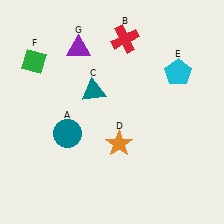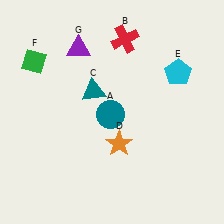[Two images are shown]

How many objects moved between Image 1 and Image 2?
1 object moved between the two images.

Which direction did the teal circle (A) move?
The teal circle (A) moved right.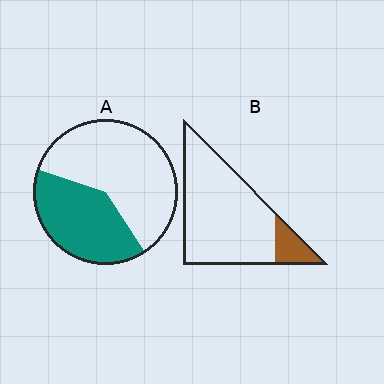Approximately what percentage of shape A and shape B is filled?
A is approximately 40% and B is approximately 15%.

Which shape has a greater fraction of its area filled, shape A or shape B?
Shape A.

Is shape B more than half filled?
No.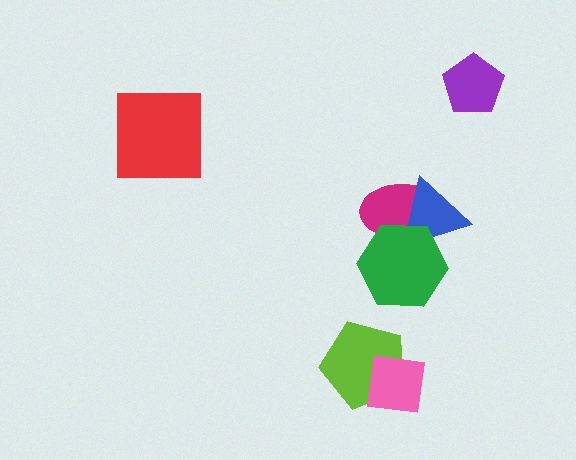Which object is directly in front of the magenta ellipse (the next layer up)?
The blue triangle is directly in front of the magenta ellipse.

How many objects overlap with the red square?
0 objects overlap with the red square.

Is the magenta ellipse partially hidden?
Yes, it is partially covered by another shape.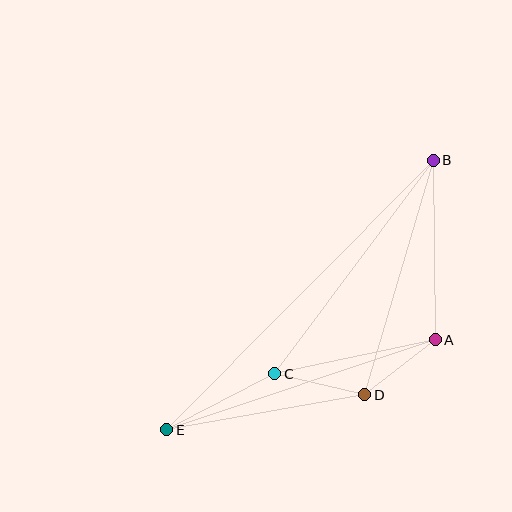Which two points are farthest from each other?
Points B and E are farthest from each other.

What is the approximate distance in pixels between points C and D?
The distance between C and D is approximately 92 pixels.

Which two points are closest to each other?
Points A and D are closest to each other.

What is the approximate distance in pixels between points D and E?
The distance between D and E is approximately 201 pixels.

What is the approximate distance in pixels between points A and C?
The distance between A and C is approximately 164 pixels.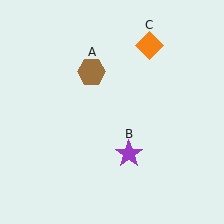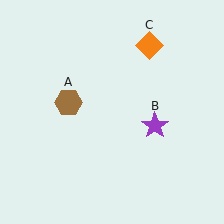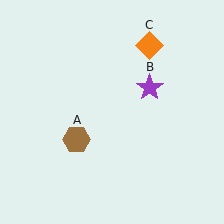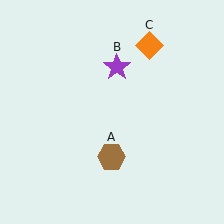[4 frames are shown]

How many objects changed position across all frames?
2 objects changed position: brown hexagon (object A), purple star (object B).